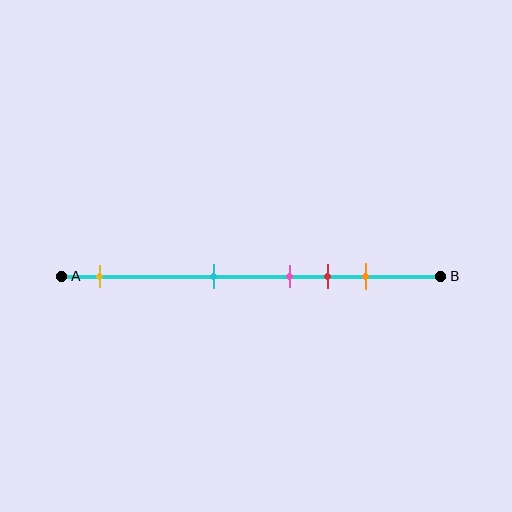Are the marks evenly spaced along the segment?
No, the marks are not evenly spaced.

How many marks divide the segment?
There are 5 marks dividing the segment.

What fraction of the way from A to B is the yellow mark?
The yellow mark is approximately 10% (0.1) of the way from A to B.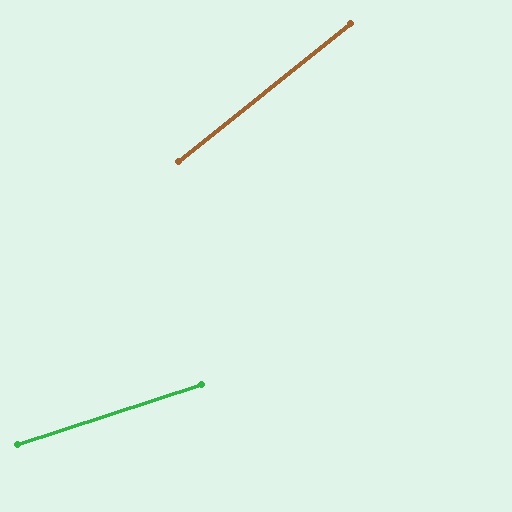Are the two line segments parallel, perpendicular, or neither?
Neither parallel nor perpendicular — they differ by about 21°.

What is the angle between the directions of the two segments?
Approximately 21 degrees.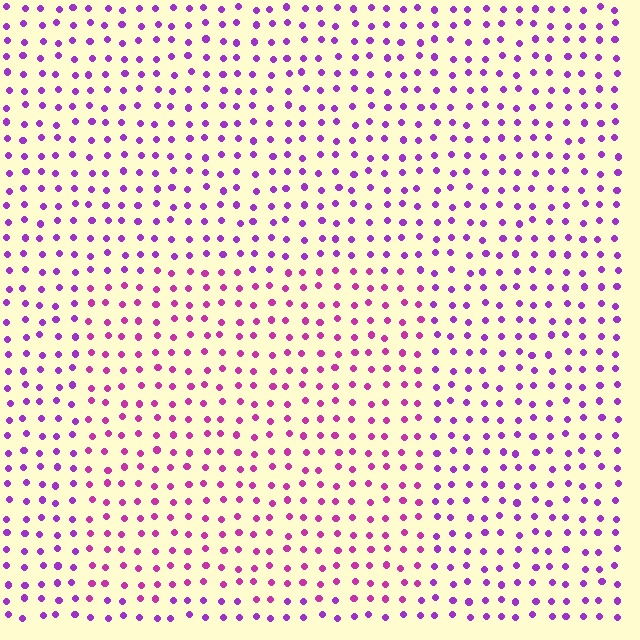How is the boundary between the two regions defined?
The boundary is defined purely by a slight shift in hue (about 28 degrees). Spacing, size, and orientation are identical on both sides.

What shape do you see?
I see a rectangle.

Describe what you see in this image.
The image is filled with small purple elements in a uniform arrangement. A rectangle-shaped region is visible where the elements are tinted to a slightly different hue, forming a subtle color boundary.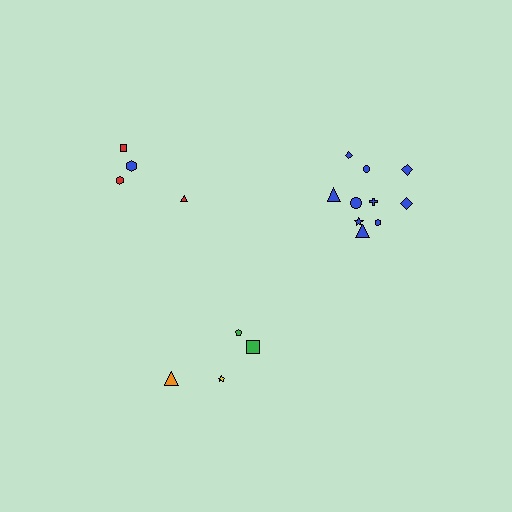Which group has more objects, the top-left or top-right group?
The top-right group.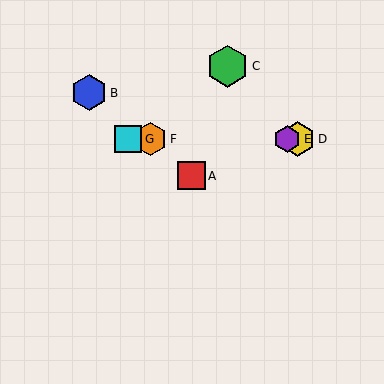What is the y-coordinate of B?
Object B is at y≈93.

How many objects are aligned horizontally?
4 objects (D, E, F, G) are aligned horizontally.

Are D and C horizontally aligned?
No, D is at y≈139 and C is at y≈66.